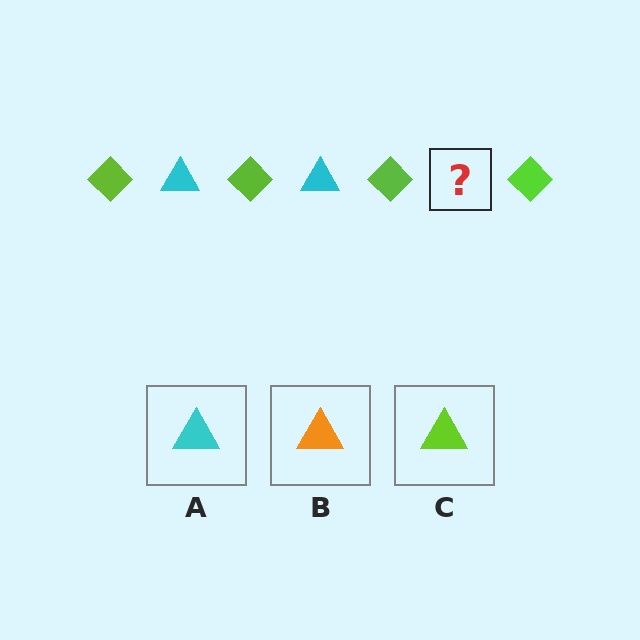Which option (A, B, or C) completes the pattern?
A.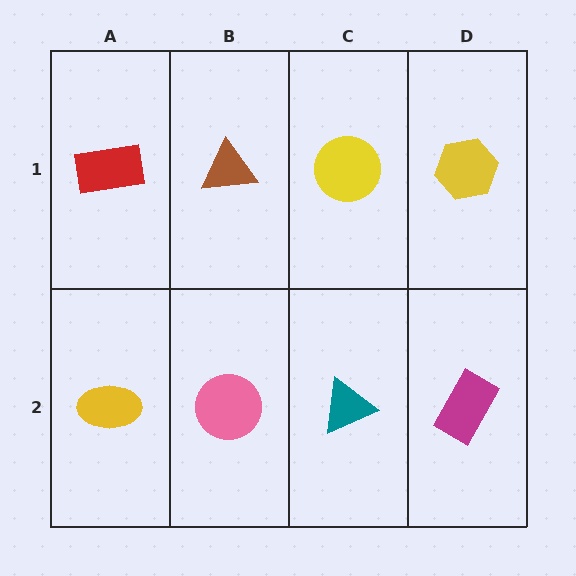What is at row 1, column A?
A red rectangle.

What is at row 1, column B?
A brown triangle.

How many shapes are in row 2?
4 shapes.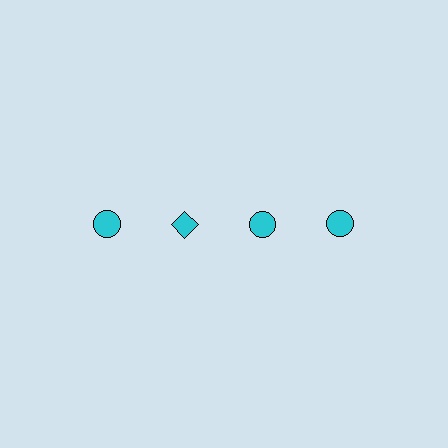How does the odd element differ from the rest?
It has a different shape: diamond instead of circle.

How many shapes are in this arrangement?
There are 4 shapes arranged in a grid pattern.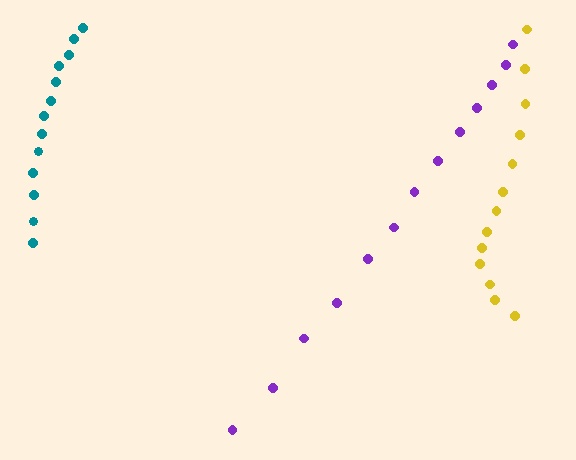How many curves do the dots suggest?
There are 3 distinct paths.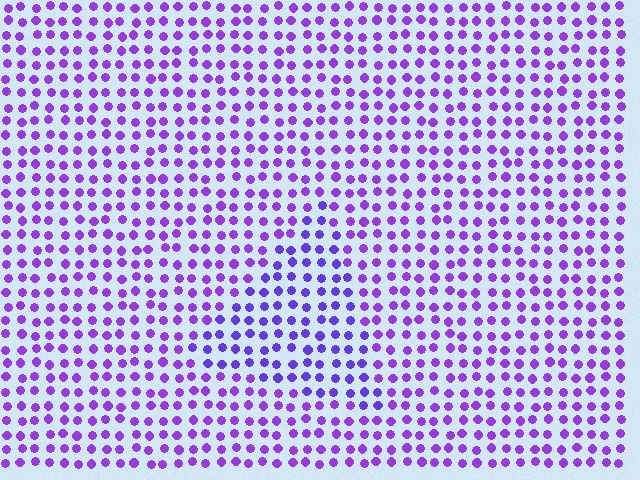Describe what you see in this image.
The image is filled with small purple elements in a uniform arrangement. A triangle-shaped region is visible where the elements are tinted to a slightly different hue, forming a subtle color boundary.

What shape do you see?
I see a triangle.